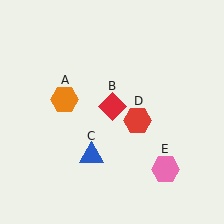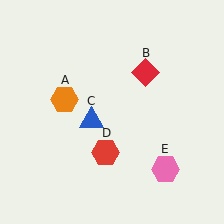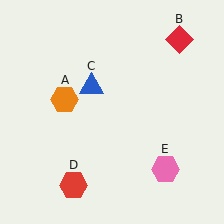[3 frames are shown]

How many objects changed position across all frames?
3 objects changed position: red diamond (object B), blue triangle (object C), red hexagon (object D).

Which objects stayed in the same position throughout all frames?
Orange hexagon (object A) and pink hexagon (object E) remained stationary.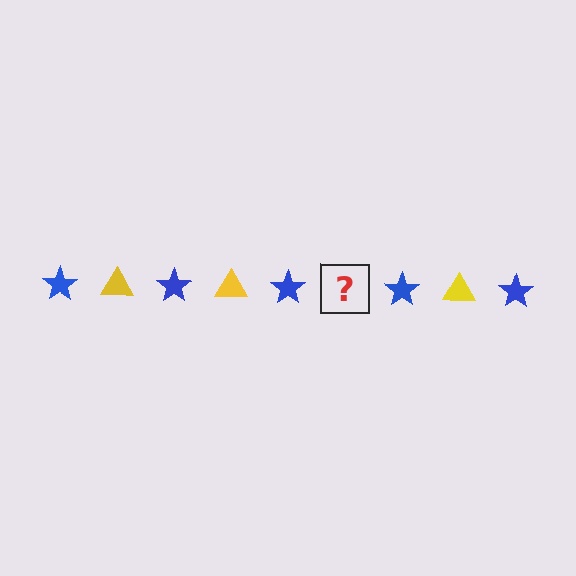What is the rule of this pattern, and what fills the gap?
The rule is that the pattern alternates between blue star and yellow triangle. The gap should be filled with a yellow triangle.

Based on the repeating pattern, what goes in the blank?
The blank should be a yellow triangle.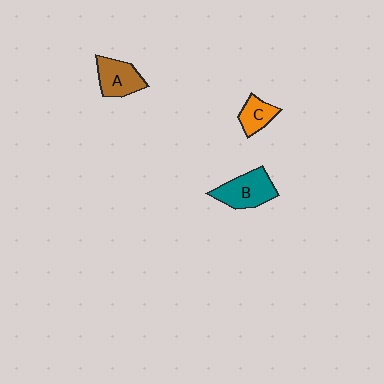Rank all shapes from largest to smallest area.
From largest to smallest: B (teal), A (brown), C (orange).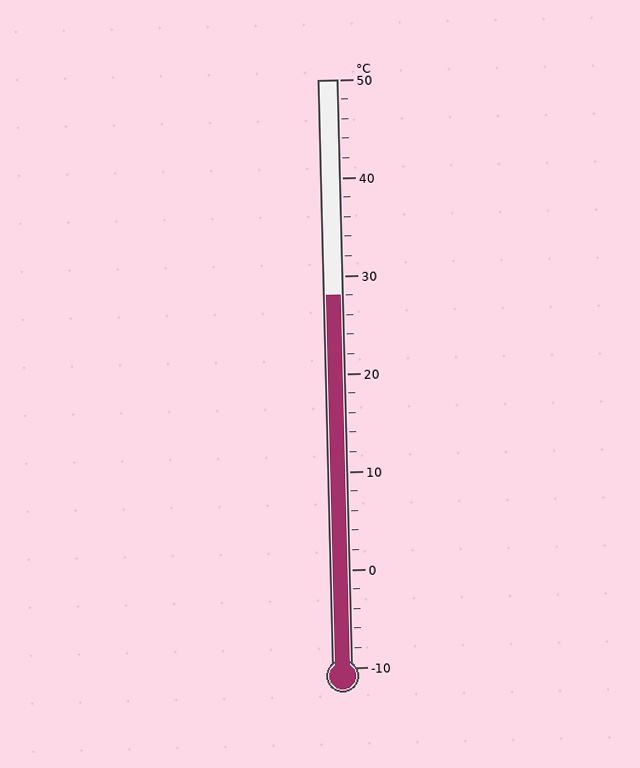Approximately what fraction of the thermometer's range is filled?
The thermometer is filled to approximately 65% of its range.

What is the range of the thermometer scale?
The thermometer scale ranges from -10°C to 50°C.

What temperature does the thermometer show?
The thermometer shows approximately 28°C.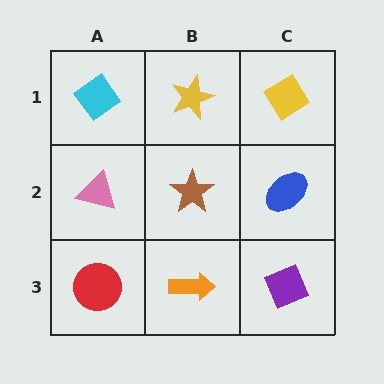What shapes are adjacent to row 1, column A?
A pink triangle (row 2, column A), a yellow star (row 1, column B).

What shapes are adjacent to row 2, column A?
A cyan diamond (row 1, column A), a red circle (row 3, column A), a brown star (row 2, column B).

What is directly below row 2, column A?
A red circle.